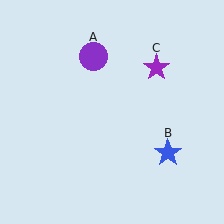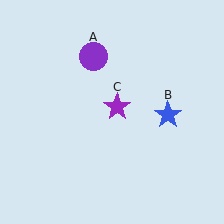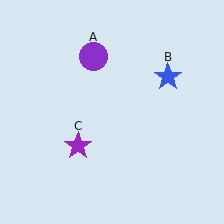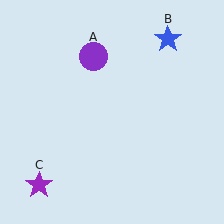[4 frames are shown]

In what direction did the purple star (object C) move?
The purple star (object C) moved down and to the left.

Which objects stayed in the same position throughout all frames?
Purple circle (object A) remained stationary.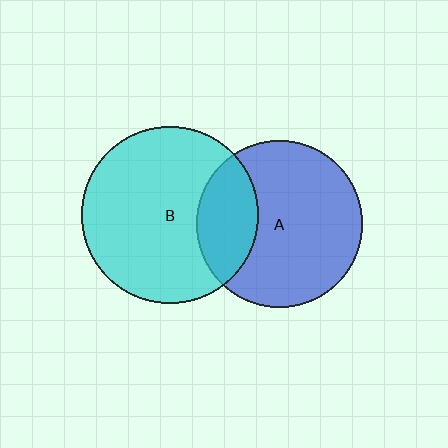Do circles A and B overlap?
Yes.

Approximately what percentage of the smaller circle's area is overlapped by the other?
Approximately 25%.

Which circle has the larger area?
Circle B (cyan).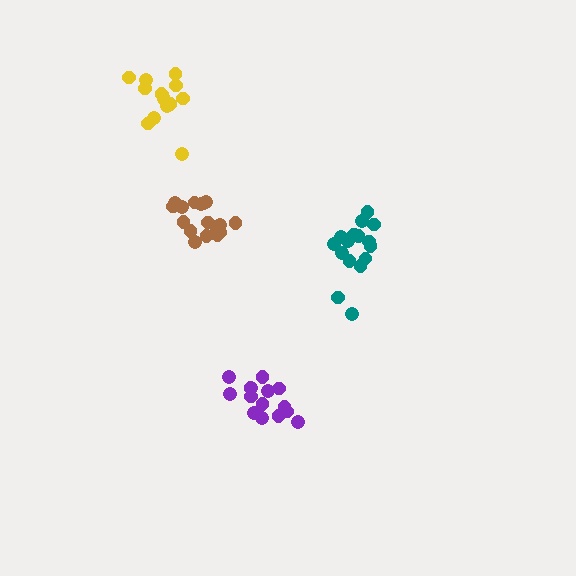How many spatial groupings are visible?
There are 4 spatial groupings.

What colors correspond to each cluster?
The clusters are colored: teal, purple, yellow, brown.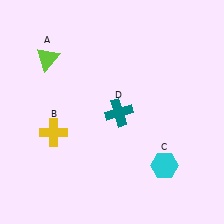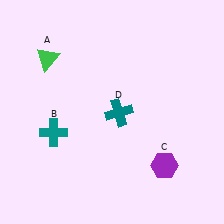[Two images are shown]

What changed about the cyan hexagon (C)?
In Image 1, C is cyan. In Image 2, it changed to purple.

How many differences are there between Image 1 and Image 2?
There are 3 differences between the two images.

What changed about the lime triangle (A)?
In Image 1, A is lime. In Image 2, it changed to green.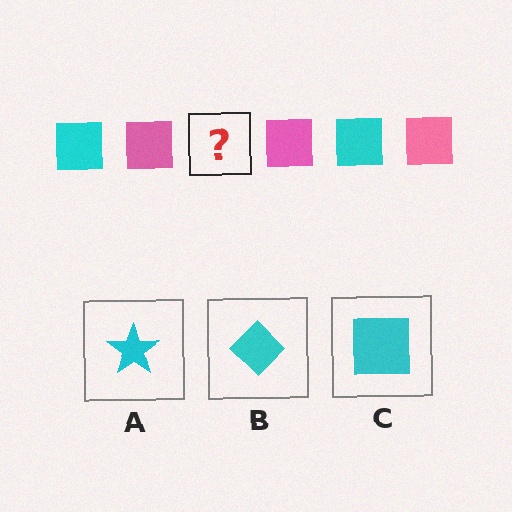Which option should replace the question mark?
Option C.